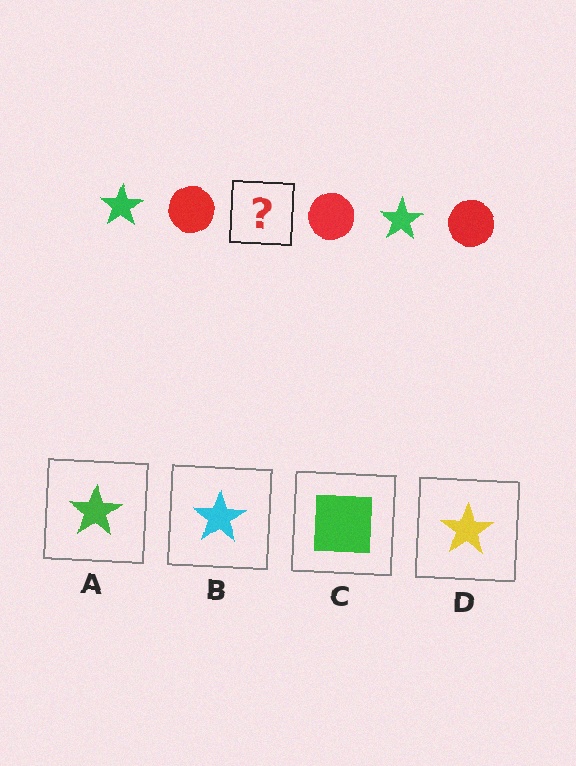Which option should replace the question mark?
Option A.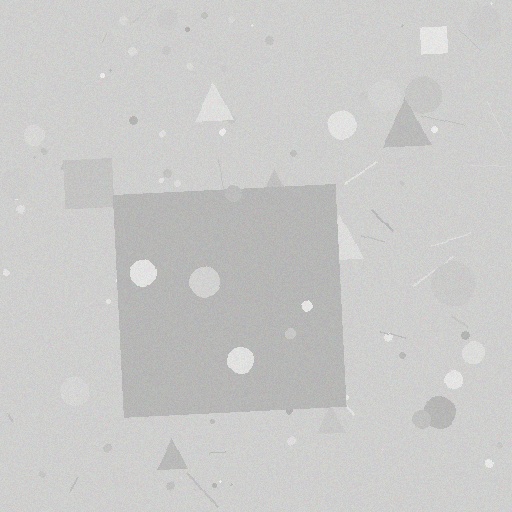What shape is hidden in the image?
A square is hidden in the image.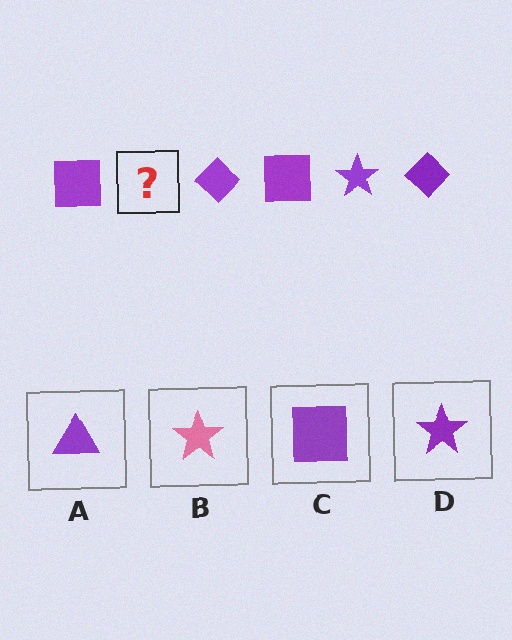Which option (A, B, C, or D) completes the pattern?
D.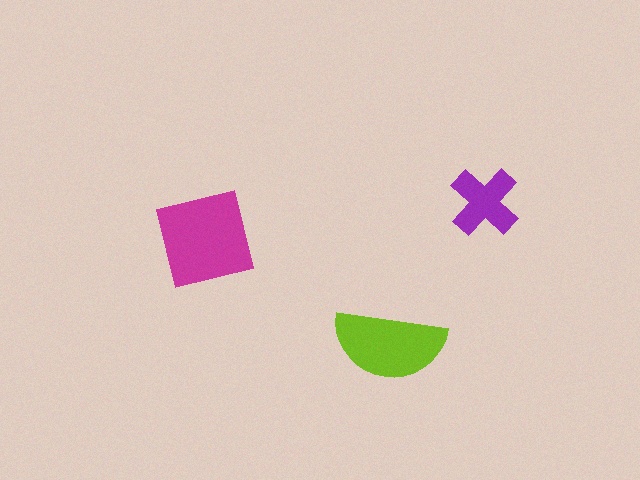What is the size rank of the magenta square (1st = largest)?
1st.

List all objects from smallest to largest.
The purple cross, the lime semicircle, the magenta square.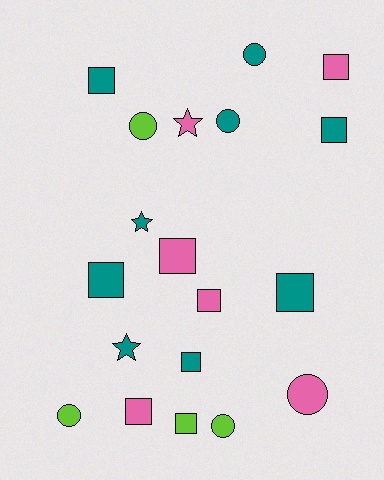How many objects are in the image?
There are 19 objects.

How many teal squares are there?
There are 5 teal squares.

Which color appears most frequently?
Teal, with 9 objects.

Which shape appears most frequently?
Square, with 10 objects.